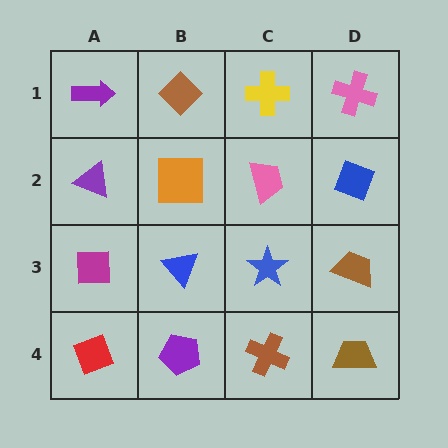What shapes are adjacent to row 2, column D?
A pink cross (row 1, column D), a brown trapezoid (row 3, column D), a pink trapezoid (row 2, column C).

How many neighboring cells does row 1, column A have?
2.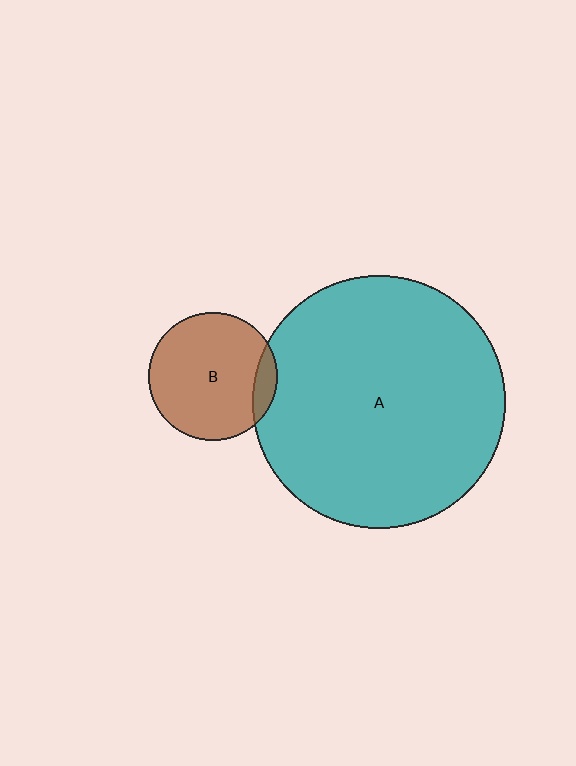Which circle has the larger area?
Circle A (teal).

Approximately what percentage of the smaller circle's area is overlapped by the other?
Approximately 10%.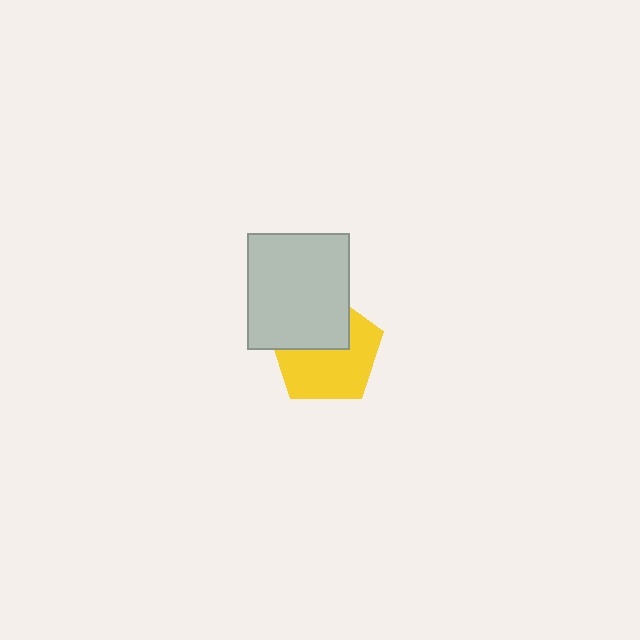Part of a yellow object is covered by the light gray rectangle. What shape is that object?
It is a pentagon.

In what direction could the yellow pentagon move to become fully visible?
The yellow pentagon could move down. That would shift it out from behind the light gray rectangle entirely.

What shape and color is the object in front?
The object in front is a light gray rectangle.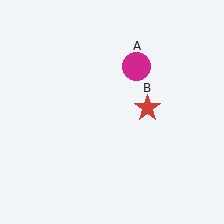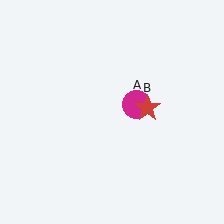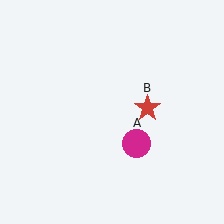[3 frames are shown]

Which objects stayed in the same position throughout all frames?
Red star (object B) remained stationary.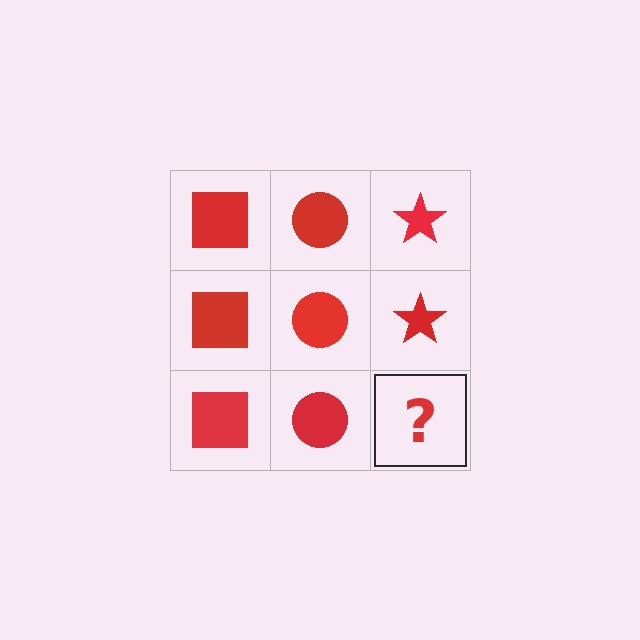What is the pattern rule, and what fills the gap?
The rule is that each column has a consistent shape. The gap should be filled with a red star.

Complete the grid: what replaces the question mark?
The question mark should be replaced with a red star.